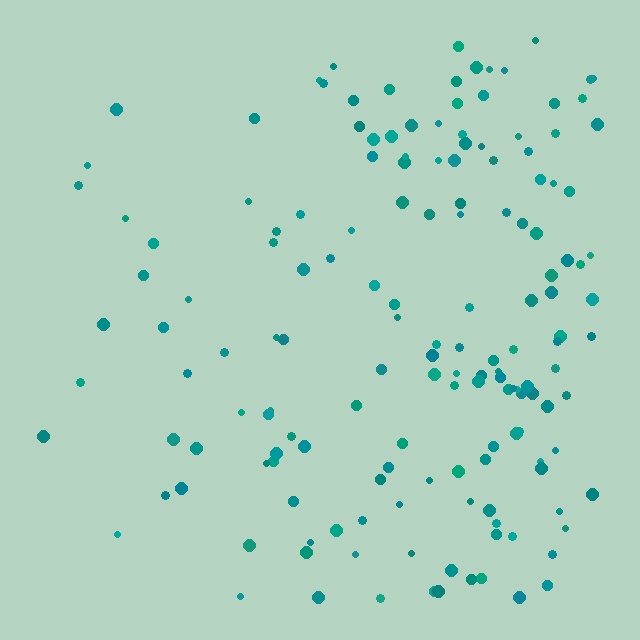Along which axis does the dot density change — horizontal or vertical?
Horizontal.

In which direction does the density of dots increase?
From left to right, with the right side densest.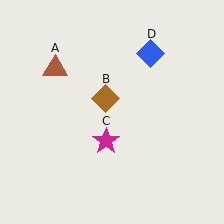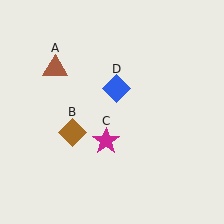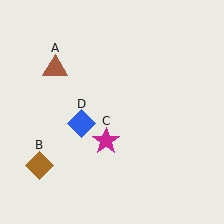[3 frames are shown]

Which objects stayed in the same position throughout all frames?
Brown triangle (object A) and magenta star (object C) remained stationary.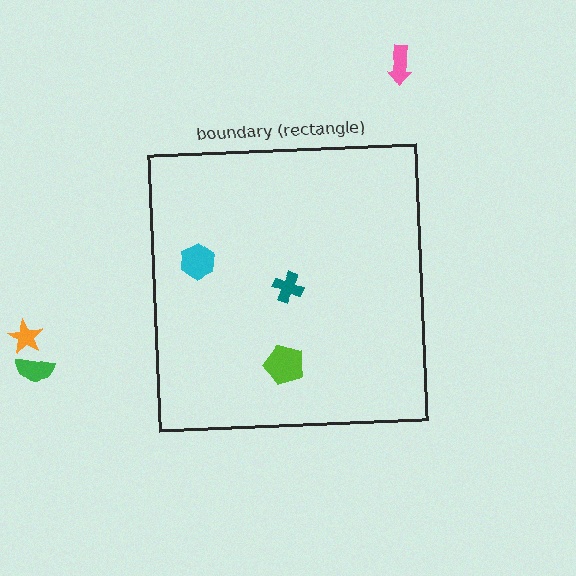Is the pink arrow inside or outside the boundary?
Outside.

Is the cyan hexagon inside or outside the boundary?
Inside.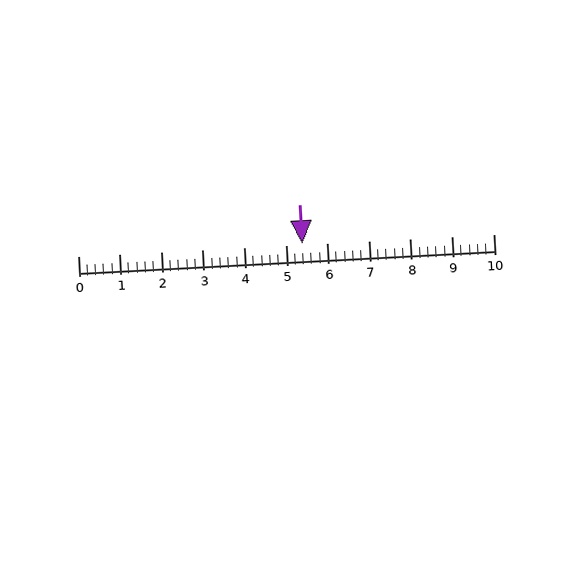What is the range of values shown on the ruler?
The ruler shows values from 0 to 10.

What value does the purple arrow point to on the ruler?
The purple arrow points to approximately 5.4.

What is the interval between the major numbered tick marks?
The major tick marks are spaced 1 units apart.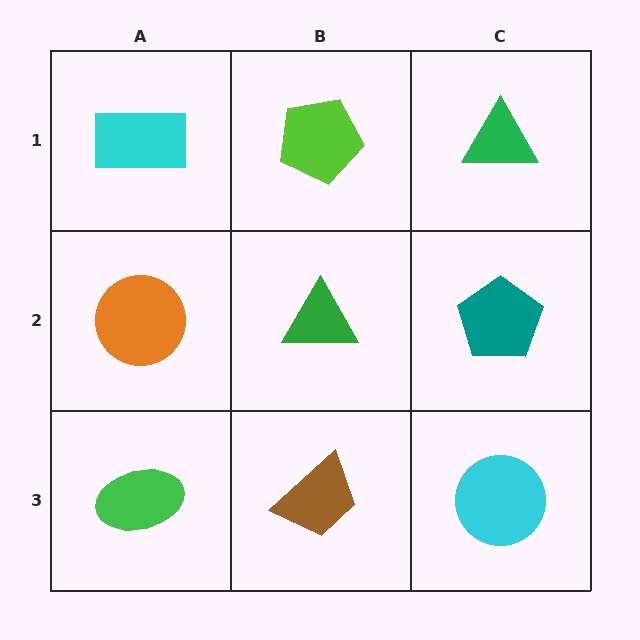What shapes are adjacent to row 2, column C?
A green triangle (row 1, column C), a cyan circle (row 3, column C), a green triangle (row 2, column B).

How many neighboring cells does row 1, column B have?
3.